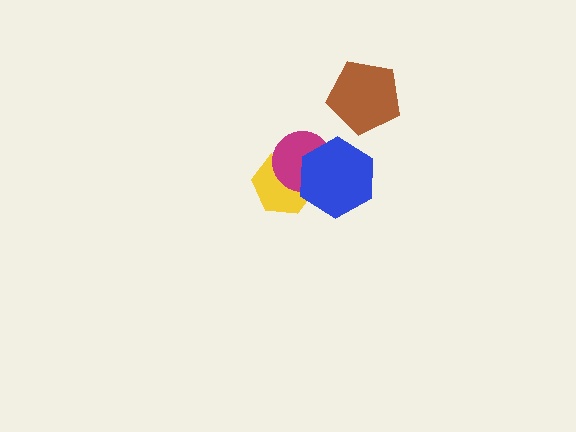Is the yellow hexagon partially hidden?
Yes, it is partially covered by another shape.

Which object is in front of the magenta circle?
The blue hexagon is in front of the magenta circle.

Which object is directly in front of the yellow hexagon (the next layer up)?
The magenta circle is directly in front of the yellow hexagon.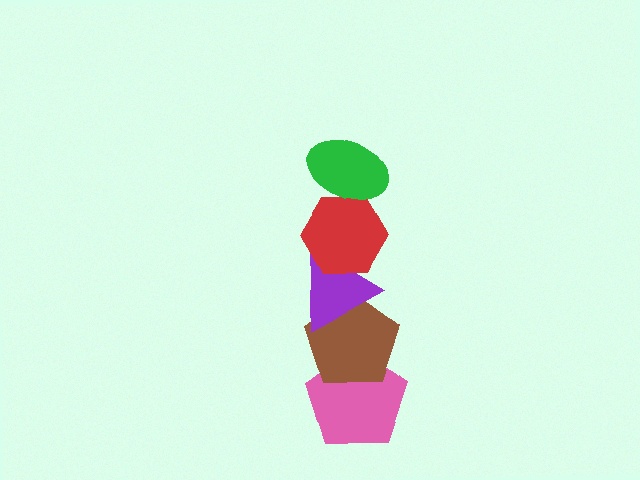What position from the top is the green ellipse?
The green ellipse is 1st from the top.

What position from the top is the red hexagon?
The red hexagon is 2nd from the top.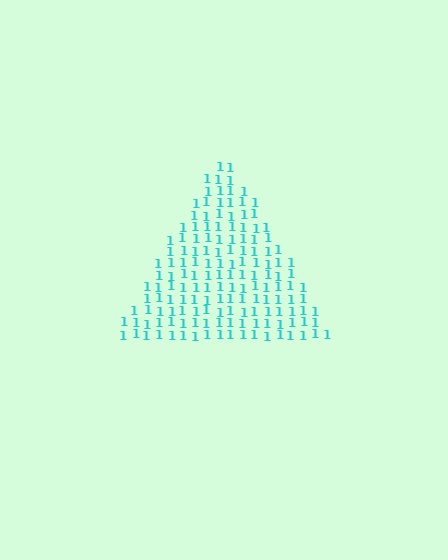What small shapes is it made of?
It is made of small digit 1's.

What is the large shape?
The large shape is a triangle.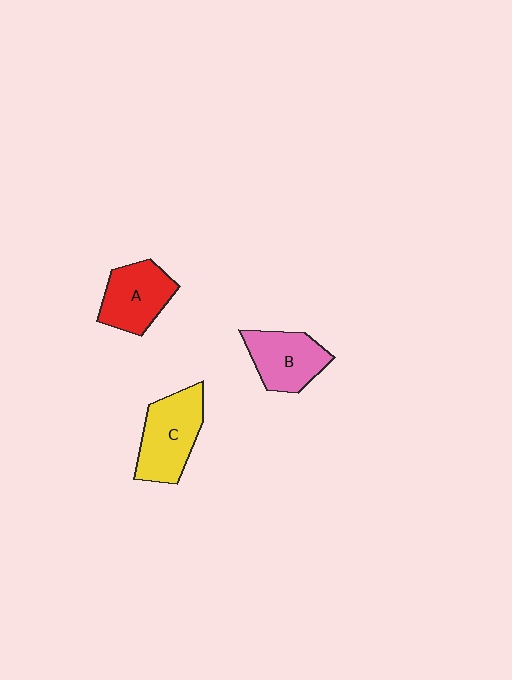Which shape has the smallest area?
Shape B (pink).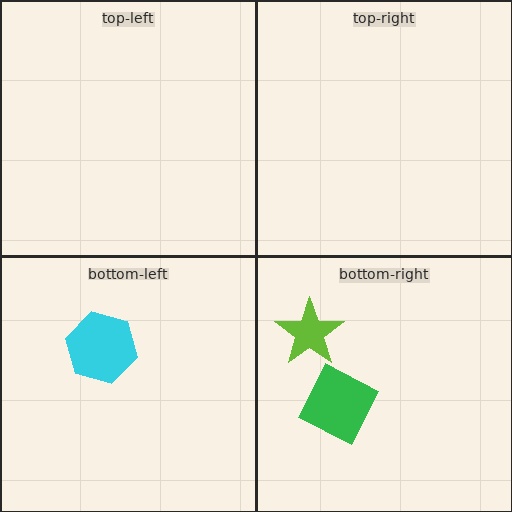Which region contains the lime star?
The bottom-right region.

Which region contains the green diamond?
The bottom-right region.